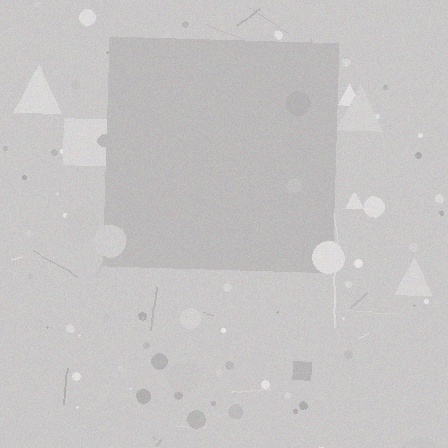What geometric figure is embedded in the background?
A square is embedded in the background.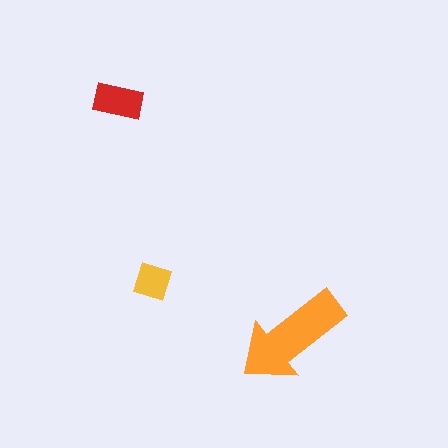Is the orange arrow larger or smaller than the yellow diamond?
Larger.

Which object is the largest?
The orange arrow.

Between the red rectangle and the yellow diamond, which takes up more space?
The red rectangle.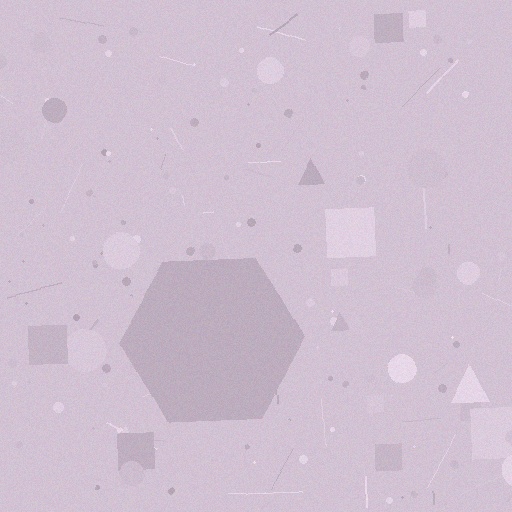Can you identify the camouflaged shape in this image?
The camouflaged shape is a hexagon.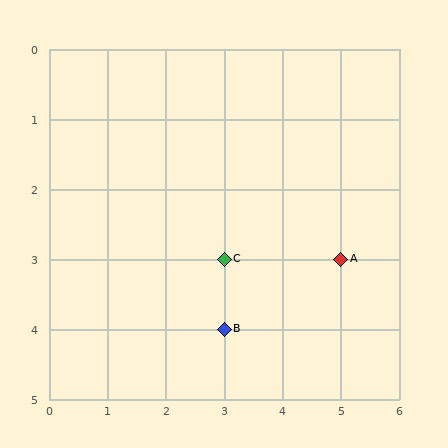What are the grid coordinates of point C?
Point C is at grid coordinates (3, 3).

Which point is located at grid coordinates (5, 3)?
Point A is at (5, 3).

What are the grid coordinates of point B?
Point B is at grid coordinates (3, 4).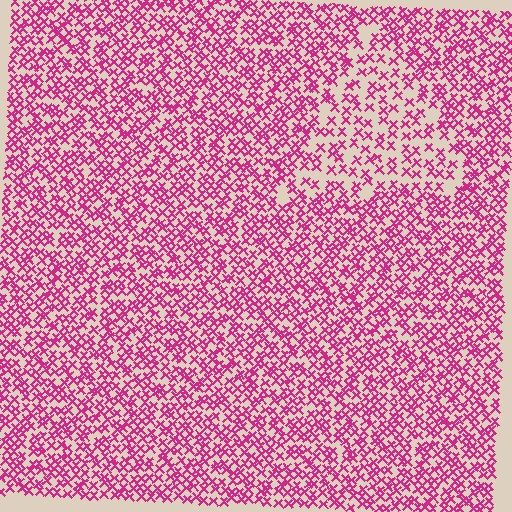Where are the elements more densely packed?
The elements are more densely packed outside the triangle boundary.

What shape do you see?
I see a triangle.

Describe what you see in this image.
The image contains small magenta elements arranged at two different densities. A triangle-shaped region is visible where the elements are less densely packed than the surrounding area.